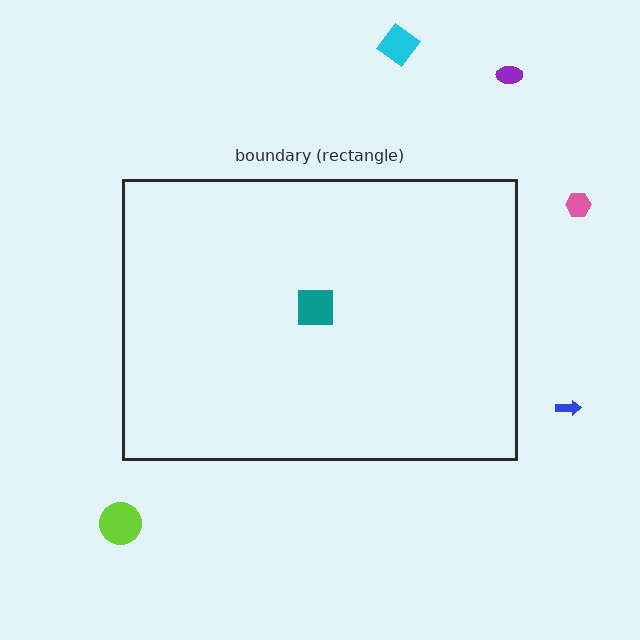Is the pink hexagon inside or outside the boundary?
Outside.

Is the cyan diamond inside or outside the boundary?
Outside.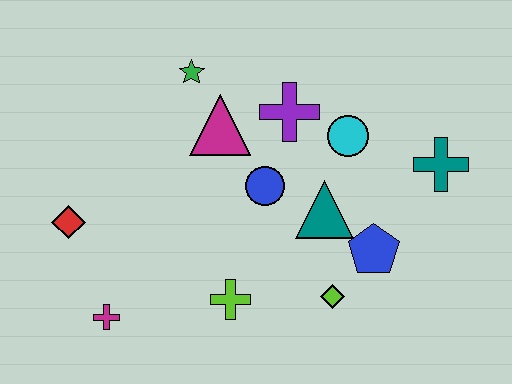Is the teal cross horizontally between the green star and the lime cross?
No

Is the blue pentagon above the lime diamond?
Yes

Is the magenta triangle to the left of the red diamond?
No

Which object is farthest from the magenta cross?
The teal cross is farthest from the magenta cross.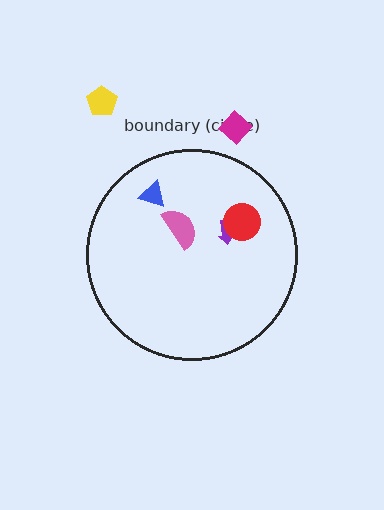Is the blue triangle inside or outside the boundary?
Inside.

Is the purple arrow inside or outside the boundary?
Inside.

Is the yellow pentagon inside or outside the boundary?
Outside.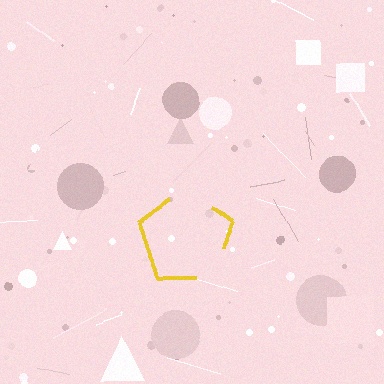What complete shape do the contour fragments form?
The contour fragments form a pentagon.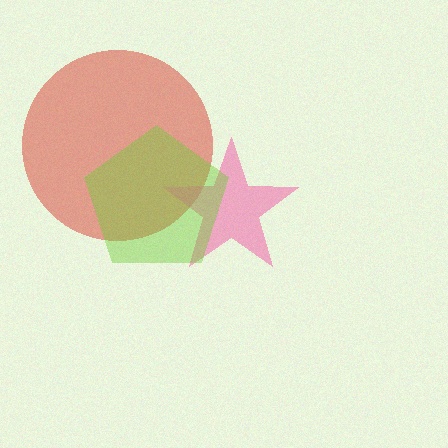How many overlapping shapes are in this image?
There are 3 overlapping shapes in the image.